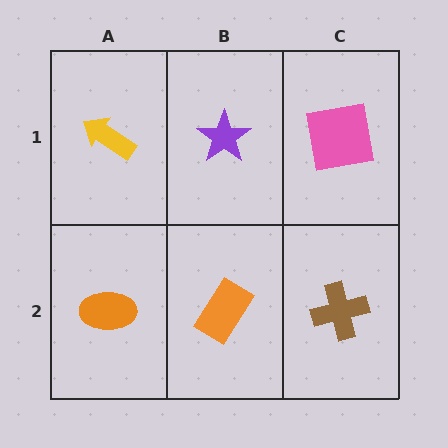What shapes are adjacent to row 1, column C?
A brown cross (row 2, column C), a purple star (row 1, column B).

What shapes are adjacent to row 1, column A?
An orange ellipse (row 2, column A), a purple star (row 1, column B).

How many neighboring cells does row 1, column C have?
2.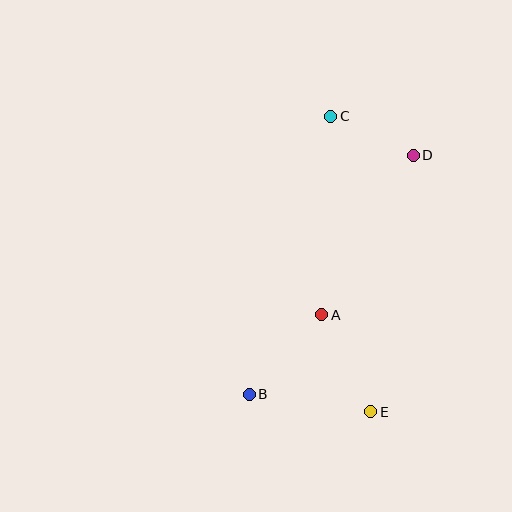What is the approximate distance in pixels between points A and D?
The distance between A and D is approximately 184 pixels.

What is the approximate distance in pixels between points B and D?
The distance between B and D is approximately 290 pixels.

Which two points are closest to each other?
Points C and D are closest to each other.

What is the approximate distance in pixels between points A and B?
The distance between A and B is approximately 108 pixels.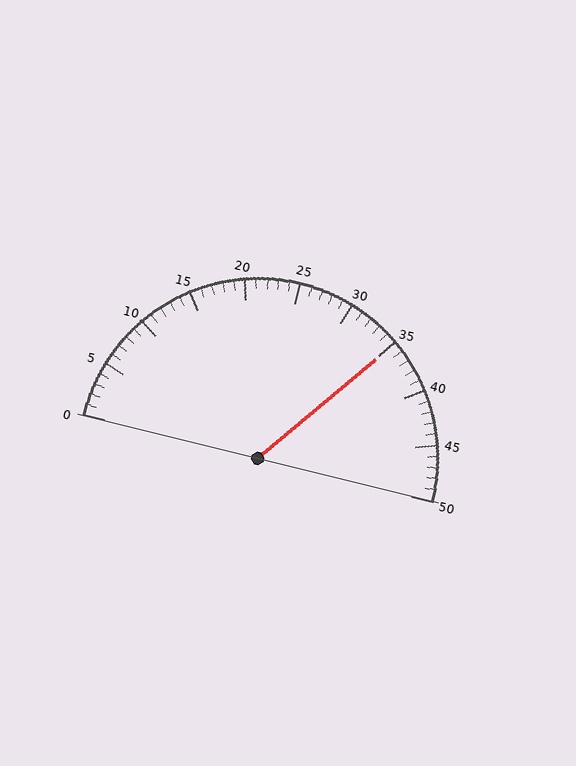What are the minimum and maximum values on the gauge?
The gauge ranges from 0 to 50.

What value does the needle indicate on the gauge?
The needle indicates approximately 35.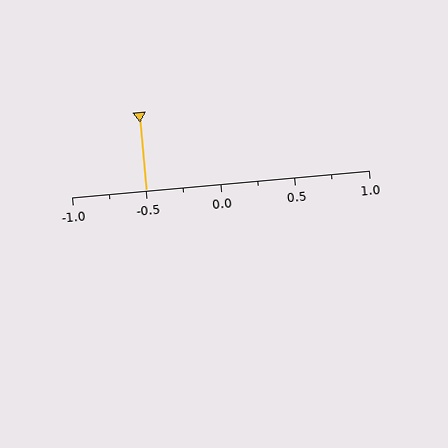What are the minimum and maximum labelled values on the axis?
The axis runs from -1.0 to 1.0.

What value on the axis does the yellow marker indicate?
The marker indicates approximately -0.5.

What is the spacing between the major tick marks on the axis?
The major ticks are spaced 0.5 apart.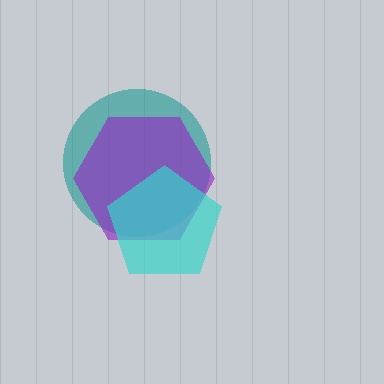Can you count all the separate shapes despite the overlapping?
Yes, there are 3 separate shapes.